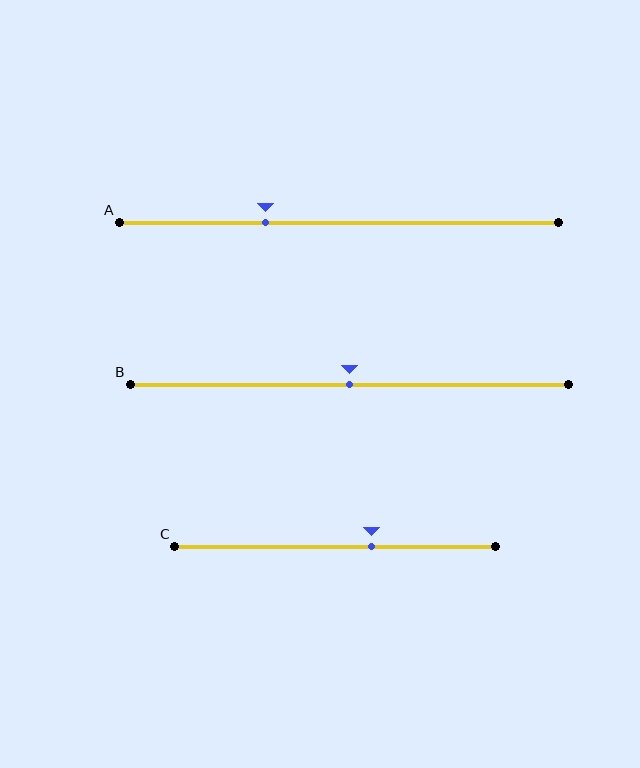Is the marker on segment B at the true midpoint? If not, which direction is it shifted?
Yes, the marker on segment B is at the true midpoint.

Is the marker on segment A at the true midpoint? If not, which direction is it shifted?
No, the marker on segment A is shifted to the left by about 17% of the segment length.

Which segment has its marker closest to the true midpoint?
Segment B has its marker closest to the true midpoint.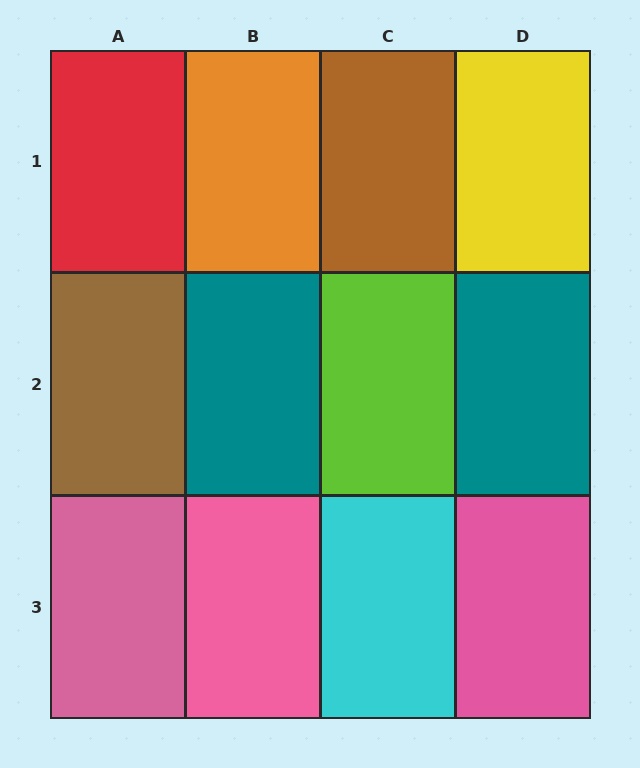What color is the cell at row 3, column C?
Cyan.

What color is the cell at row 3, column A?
Pink.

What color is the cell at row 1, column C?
Brown.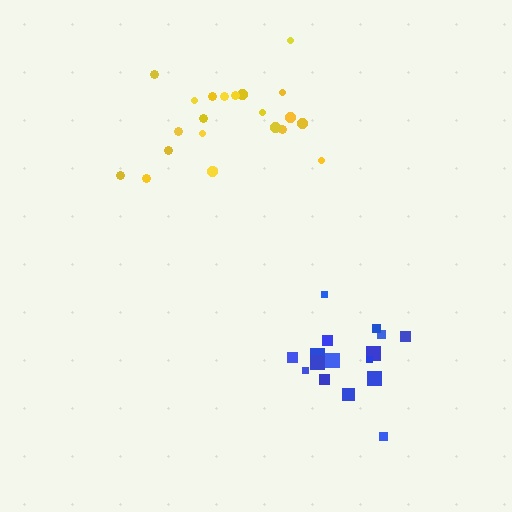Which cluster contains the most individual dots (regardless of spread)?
Yellow (21).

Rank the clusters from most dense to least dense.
blue, yellow.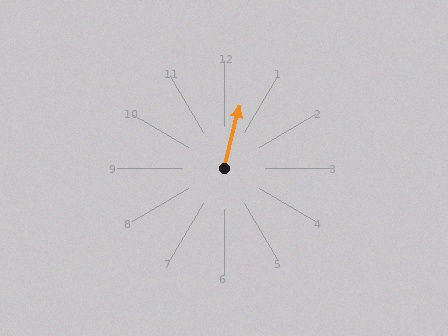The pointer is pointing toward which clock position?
Roughly 12 o'clock.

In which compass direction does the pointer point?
North.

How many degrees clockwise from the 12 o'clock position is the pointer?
Approximately 14 degrees.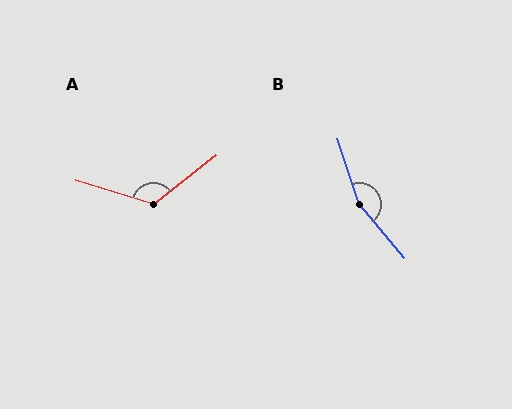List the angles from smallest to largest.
A (125°), B (158°).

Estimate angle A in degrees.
Approximately 125 degrees.